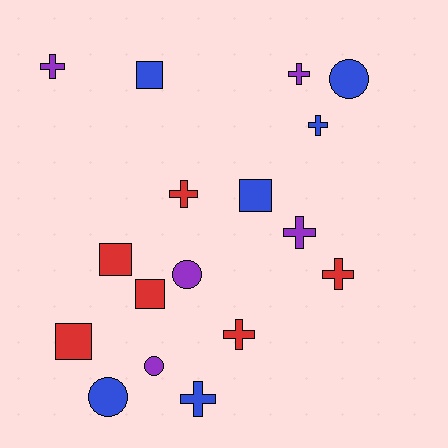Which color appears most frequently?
Red, with 6 objects.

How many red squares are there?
There are 3 red squares.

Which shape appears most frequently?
Cross, with 8 objects.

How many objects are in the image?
There are 17 objects.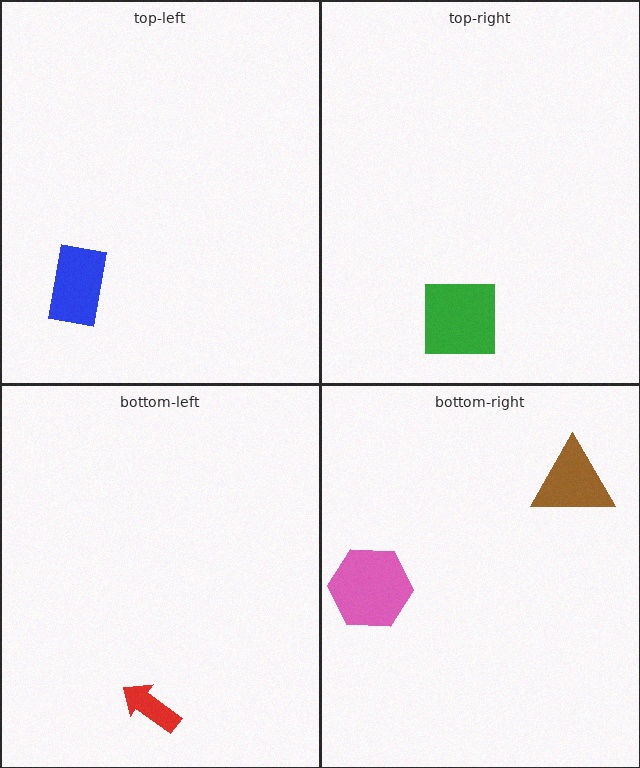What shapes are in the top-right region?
The green square.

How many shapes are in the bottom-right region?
2.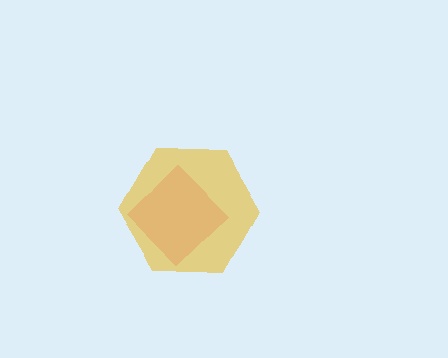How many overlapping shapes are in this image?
There are 2 overlapping shapes in the image.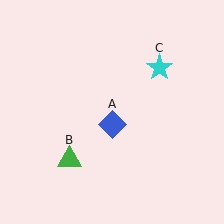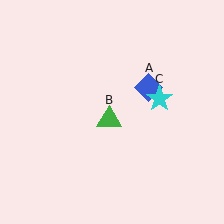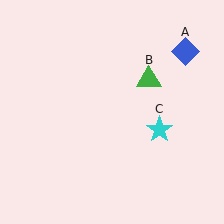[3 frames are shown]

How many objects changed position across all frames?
3 objects changed position: blue diamond (object A), green triangle (object B), cyan star (object C).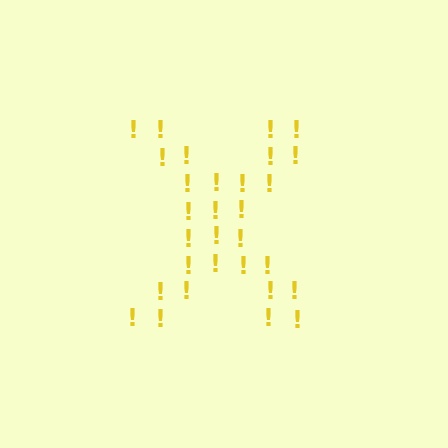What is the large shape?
The large shape is the letter X.